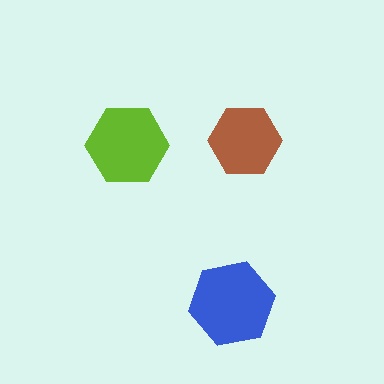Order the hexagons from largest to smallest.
the blue one, the lime one, the brown one.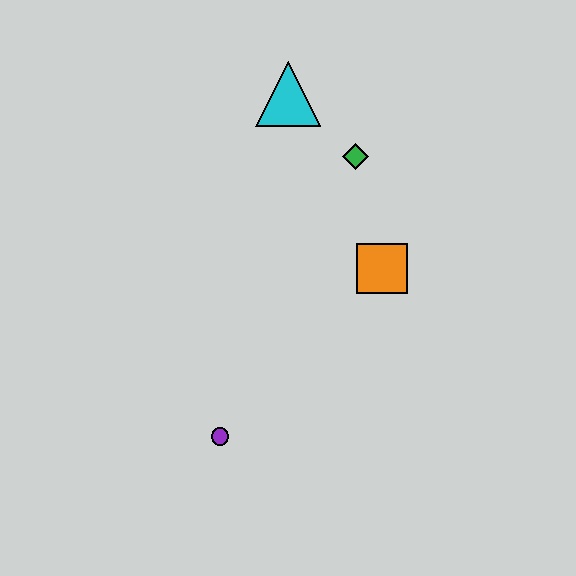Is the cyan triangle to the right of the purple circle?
Yes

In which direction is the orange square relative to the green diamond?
The orange square is below the green diamond.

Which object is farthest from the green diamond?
The purple circle is farthest from the green diamond.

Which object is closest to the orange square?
The green diamond is closest to the orange square.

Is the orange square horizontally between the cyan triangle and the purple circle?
No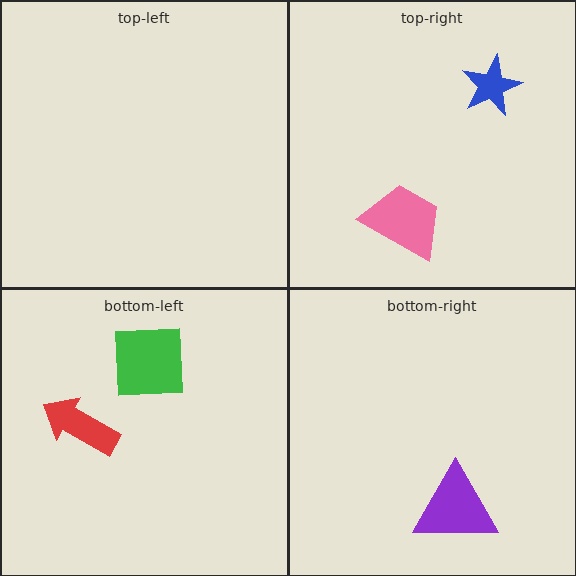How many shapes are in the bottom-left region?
2.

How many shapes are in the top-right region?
2.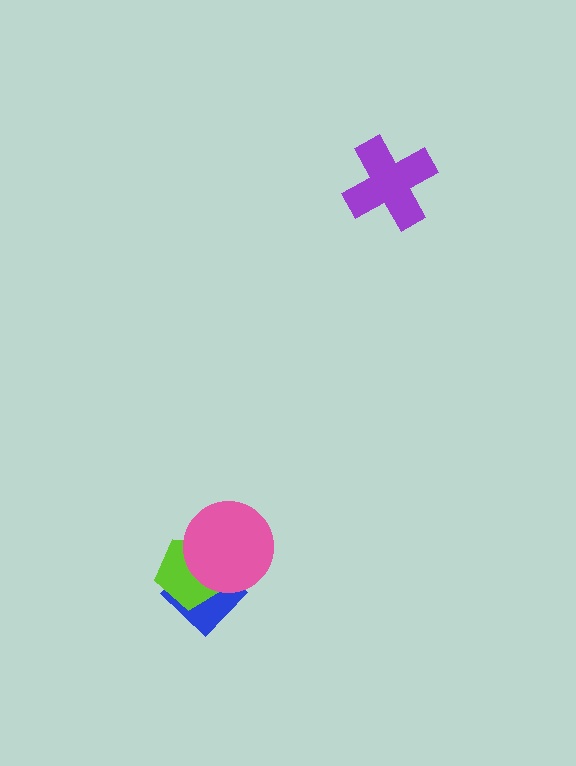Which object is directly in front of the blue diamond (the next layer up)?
The lime pentagon is directly in front of the blue diamond.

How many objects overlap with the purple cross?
0 objects overlap with the purple cross.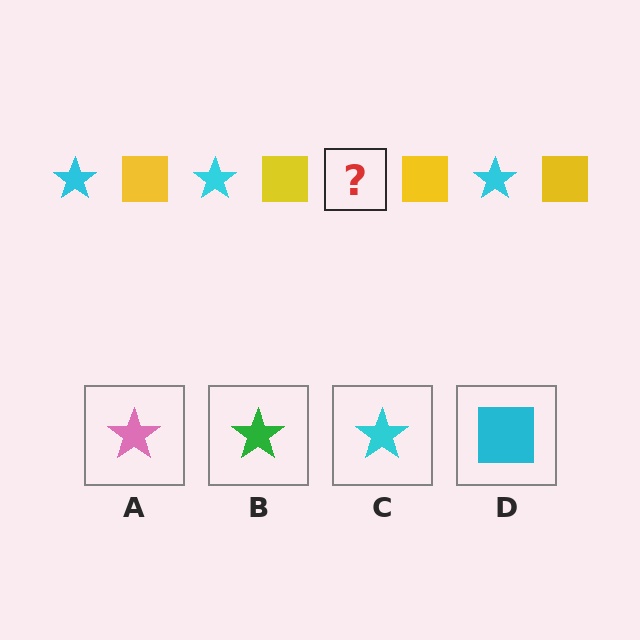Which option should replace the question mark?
Option C.